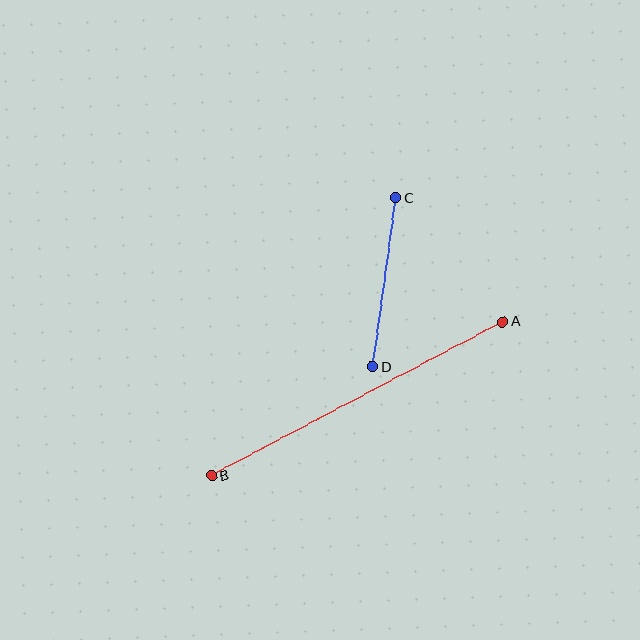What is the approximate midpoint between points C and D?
The midpoint is at approximately (384, 282) pixels.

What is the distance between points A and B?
The distance is approximately 329 pixels.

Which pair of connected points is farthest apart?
Points A and B are farthest apart.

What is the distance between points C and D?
The distance is approximately 170 pixels.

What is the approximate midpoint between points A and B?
The midpoint is at approximately (357, 399) pixels.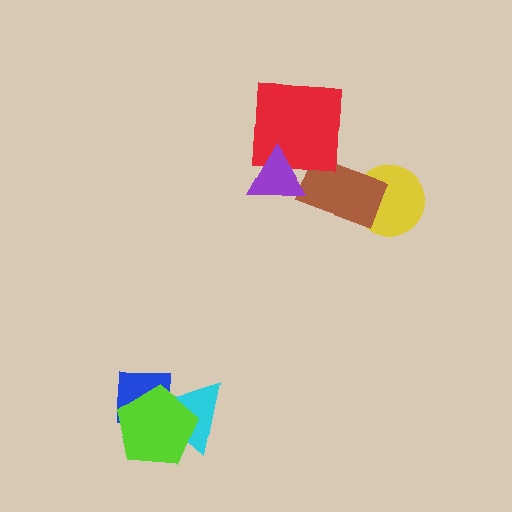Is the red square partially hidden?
Yes, it is partially covered by another shape.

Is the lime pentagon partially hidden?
No, no other shape covers it.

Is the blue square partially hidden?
Yes, it is partially covered by another shape.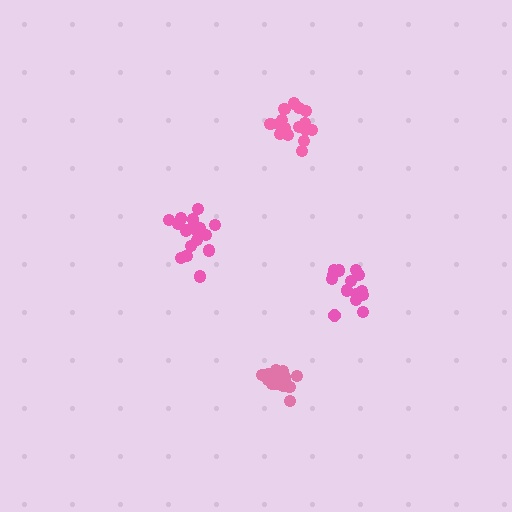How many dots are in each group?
Group 1: 18 dots, Group 2: 15 dots, Group 3: 16 dots, Group 4: 18 dots (67 total).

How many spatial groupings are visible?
There are 4 spatial groupings.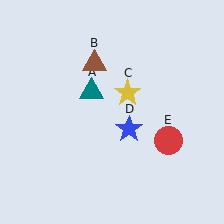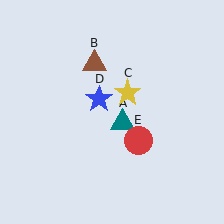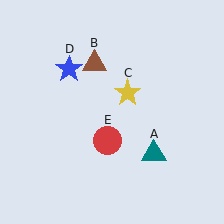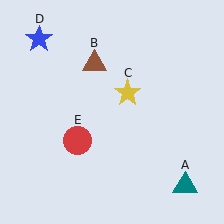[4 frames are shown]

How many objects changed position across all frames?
3 objects changed position: teal triangle (object A), blue star (object D), red circle (object E).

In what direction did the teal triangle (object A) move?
The teal triangle (object A) moved down and to the right.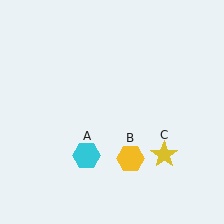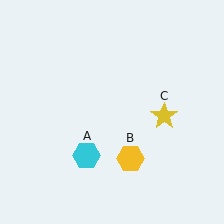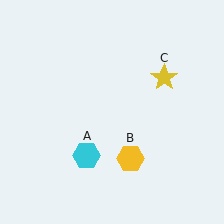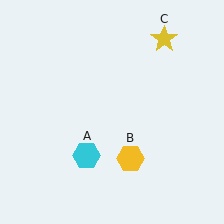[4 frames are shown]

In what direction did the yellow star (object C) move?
The yellow star (object C) moved up.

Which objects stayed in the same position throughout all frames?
Cyan hexagon (object A) and yellow hexagon (object B) remained stationary.